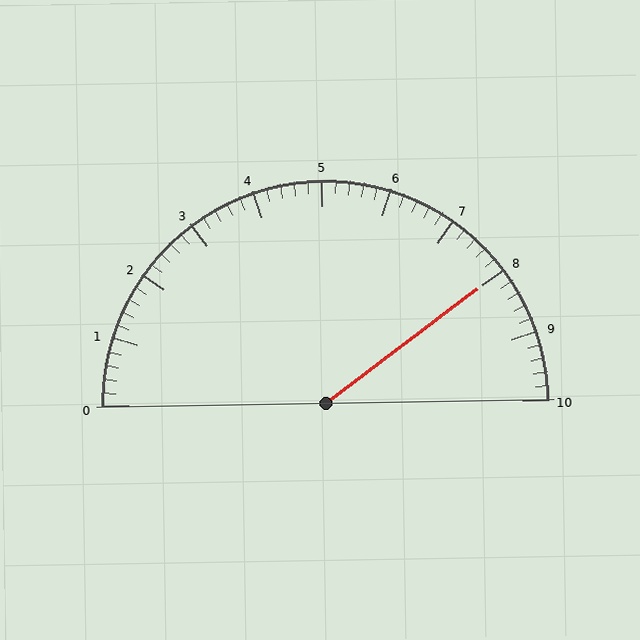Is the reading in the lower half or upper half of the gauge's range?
The reading is in the upper half of the range (0 to 10).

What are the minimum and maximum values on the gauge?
The gauge ranges from 0 to 10.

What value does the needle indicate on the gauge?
The needle indicates approximately 8.0.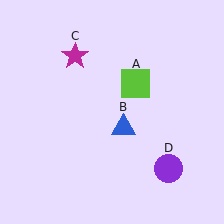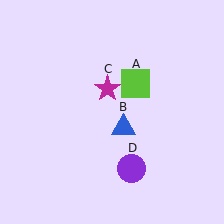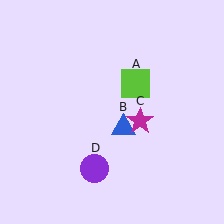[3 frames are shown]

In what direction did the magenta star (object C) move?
The magenta star (object C) moved down and to the right.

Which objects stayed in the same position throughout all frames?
Lime square (object A) and blue triangle (object B) remained stationary.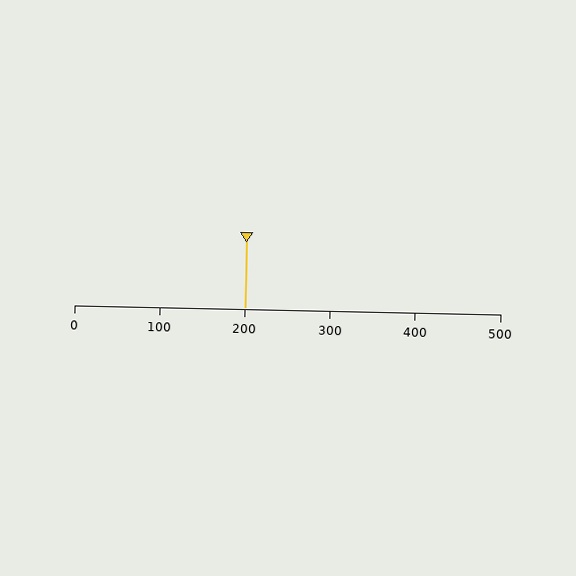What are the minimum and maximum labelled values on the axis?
The axis runs from 0 to 500.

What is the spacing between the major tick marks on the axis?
The major ticks are spaced 100 apart.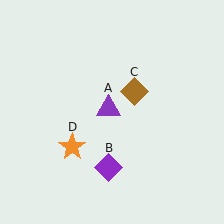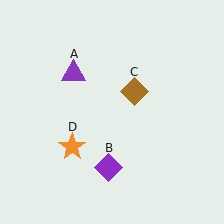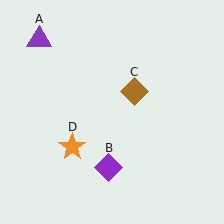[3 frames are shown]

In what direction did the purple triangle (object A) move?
The purple triangle (object A) moved up and to the left.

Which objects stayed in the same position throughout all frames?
Purple diamond (object B) and brown diamond (object C) and orange star (object D) remained stationary.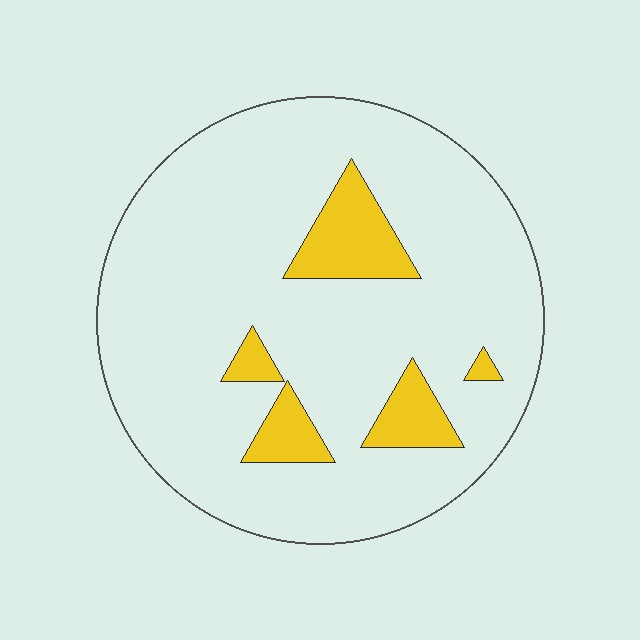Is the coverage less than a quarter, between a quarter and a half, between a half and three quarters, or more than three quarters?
Less than a quarter.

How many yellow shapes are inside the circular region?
5.